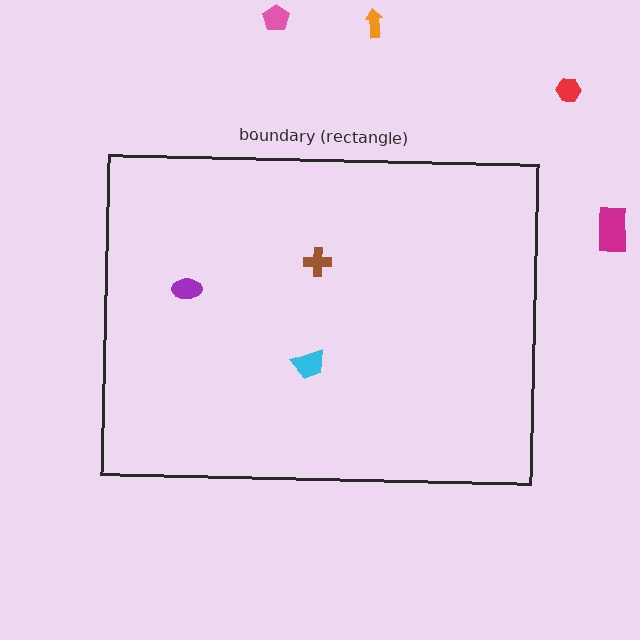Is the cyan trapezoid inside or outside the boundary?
Inside.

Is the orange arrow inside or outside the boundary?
Outside.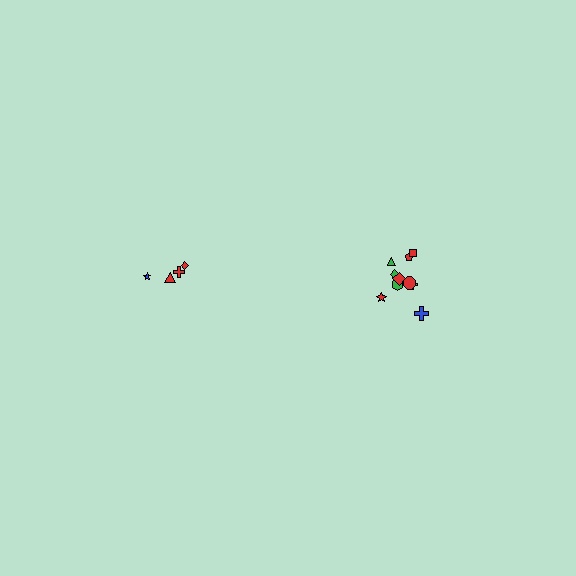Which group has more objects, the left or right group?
The right group.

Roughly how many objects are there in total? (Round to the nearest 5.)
Roughly 15 objects in total.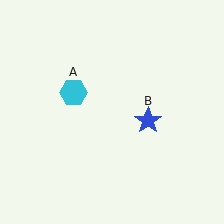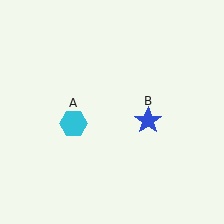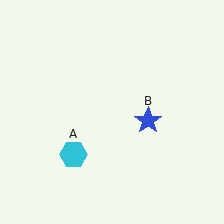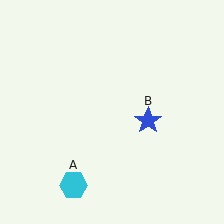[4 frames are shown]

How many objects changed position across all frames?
1 object changed position: cyan hexagon (object A).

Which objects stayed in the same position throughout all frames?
Blue star (object B) remained stationary.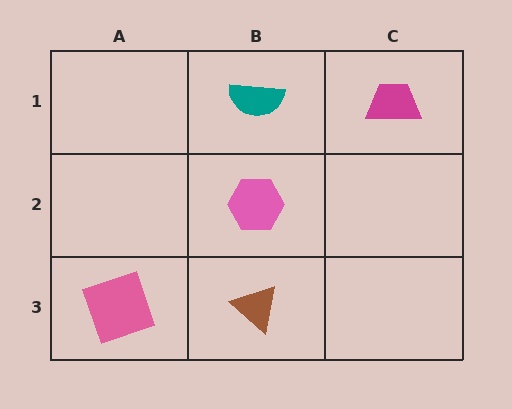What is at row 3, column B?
A brown triangle.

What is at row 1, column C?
A magenta trapezoid.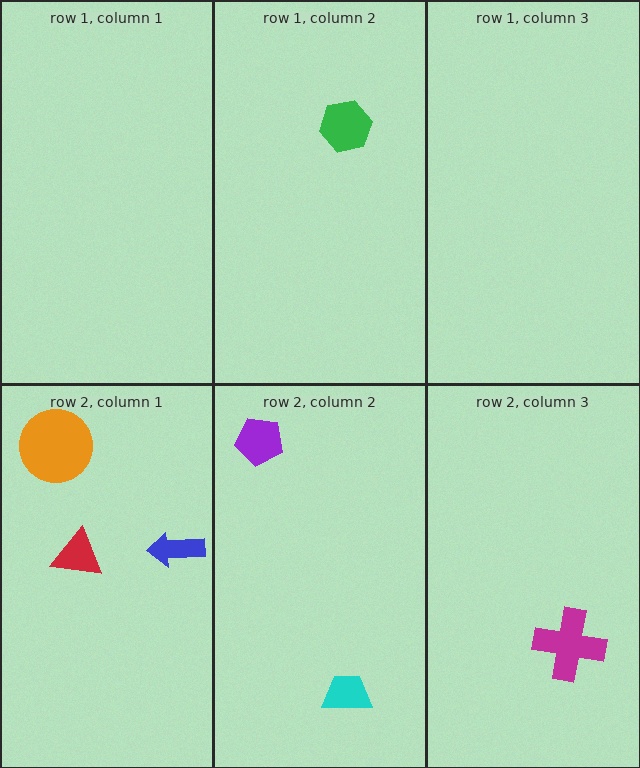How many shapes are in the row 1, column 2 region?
1.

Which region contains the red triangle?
The row 2, column 1 region.